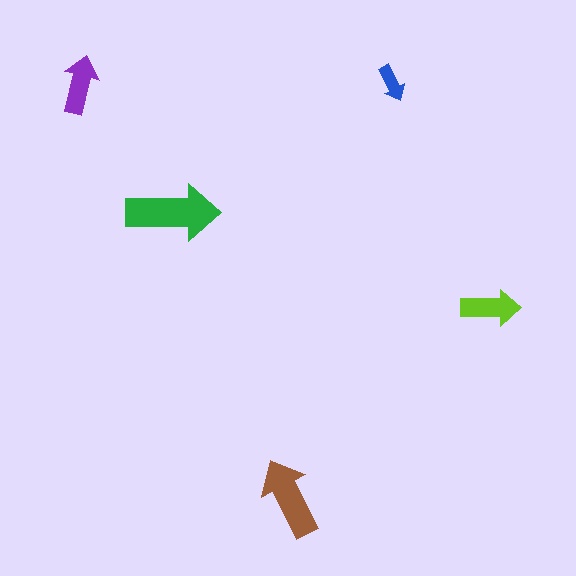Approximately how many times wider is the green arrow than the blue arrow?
About 2.5 times wider.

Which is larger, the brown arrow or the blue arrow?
The brown one.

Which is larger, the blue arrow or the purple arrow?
The purple one.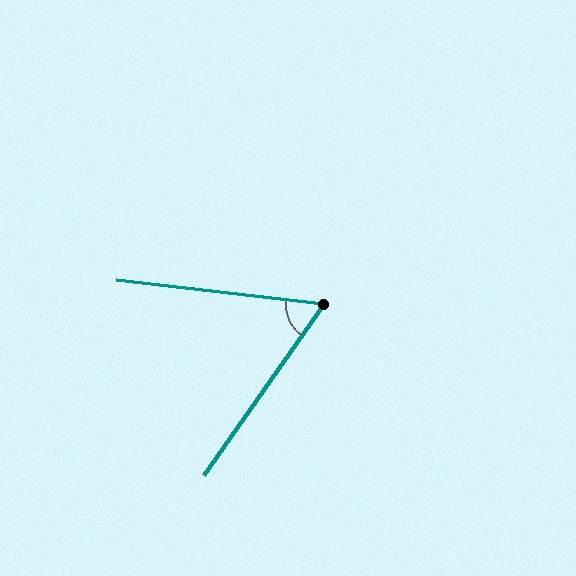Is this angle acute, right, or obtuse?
It is acute.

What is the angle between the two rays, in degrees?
Approximately 62 degrees.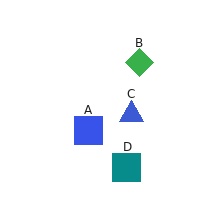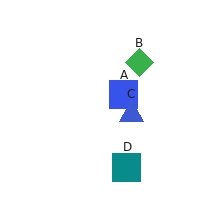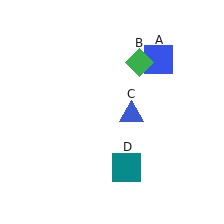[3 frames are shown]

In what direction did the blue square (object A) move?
The blue square (object A) moved up and to the right.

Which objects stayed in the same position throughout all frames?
Green diamond (object B) and blue triangle (object C) and teal square (object D) remained stationary.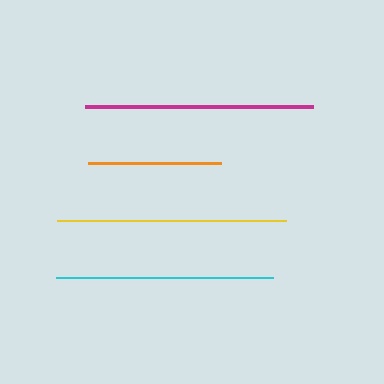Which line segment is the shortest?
The orange line is the shortest at approximately 134 pixels.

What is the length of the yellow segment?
The yellow segment is approximately 229 pixels long.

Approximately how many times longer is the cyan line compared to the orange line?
The cyan line is approximately 1.6 times the length of the orange line.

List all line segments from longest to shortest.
From longest to shortest: yellow, magenta, cyan, orange.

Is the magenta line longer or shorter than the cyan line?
The magenta line is longer than the cyan line.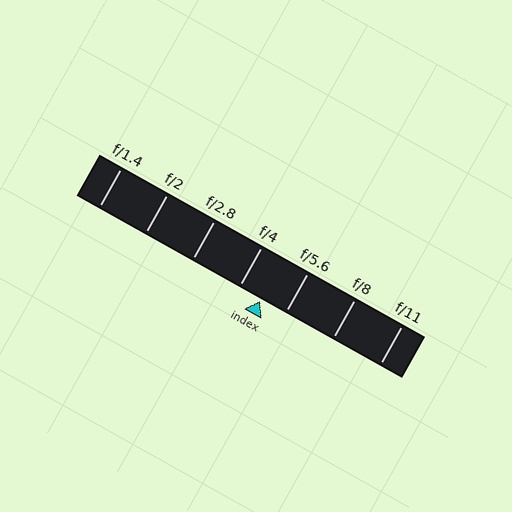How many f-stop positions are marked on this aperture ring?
There are 7 f-stop positions marked.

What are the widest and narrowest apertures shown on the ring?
The widest aperture shown is f/1.4 and the narrowest is f/11.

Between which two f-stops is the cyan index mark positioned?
The index mark is between f/4 and f/5.6.